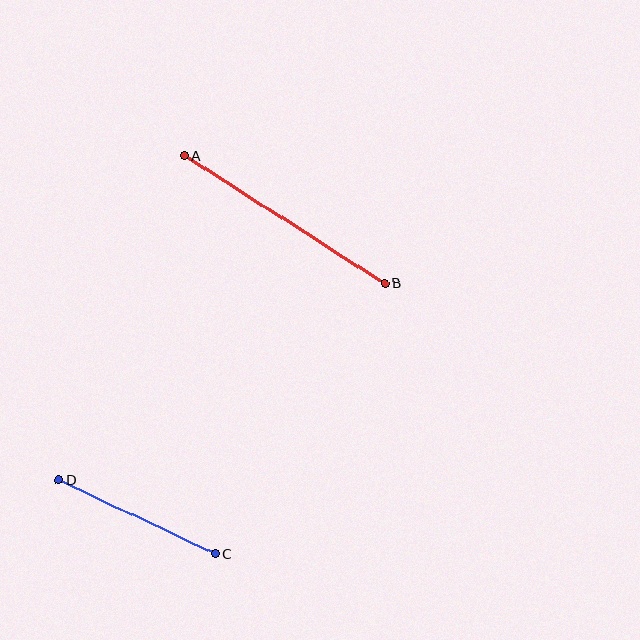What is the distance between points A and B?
The distance is approximately 238 pixels.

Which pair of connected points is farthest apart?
Points A and B are farthest apart.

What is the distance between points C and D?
The distance is approximately 173 pixels.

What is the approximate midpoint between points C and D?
The midpoint is at approximately (137, 517) pixels.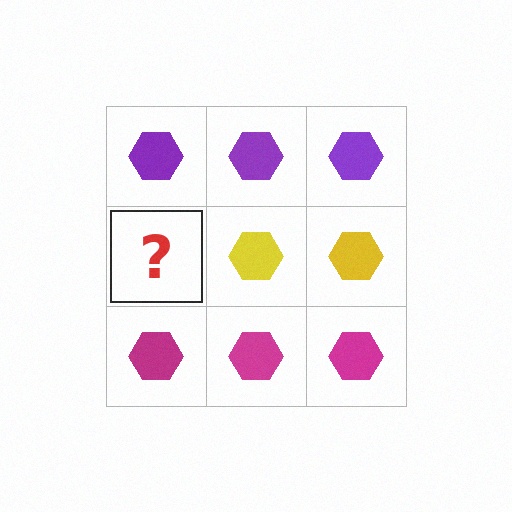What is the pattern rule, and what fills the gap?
The rule is that each row has a consistent color. The gap should be filled with a yellow hexagon.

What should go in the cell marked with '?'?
The missing cell should contain a yellow hexagon.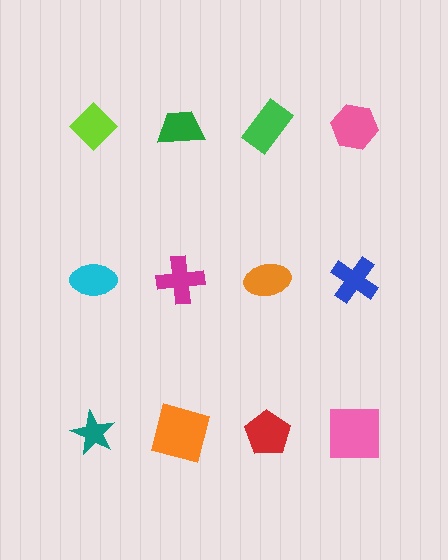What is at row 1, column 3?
A green rectangle.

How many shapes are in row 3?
4 shapes.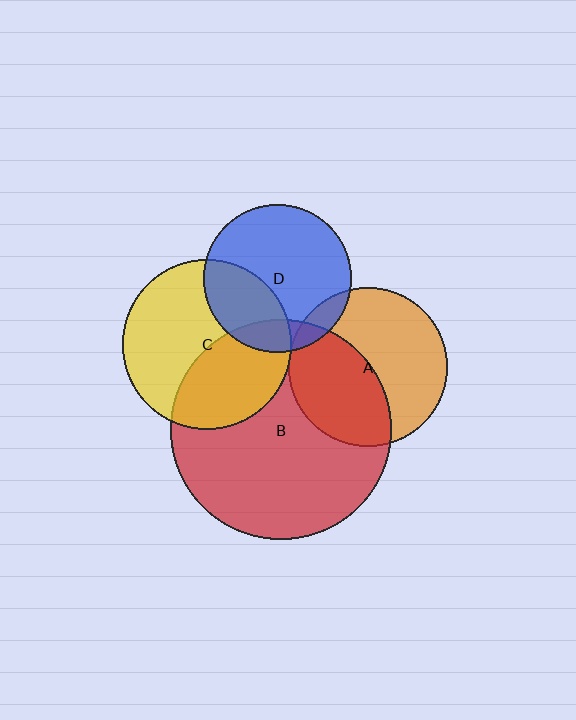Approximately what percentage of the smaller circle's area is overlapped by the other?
Approximately 45%.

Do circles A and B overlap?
Yes.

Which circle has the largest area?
Circle B (red).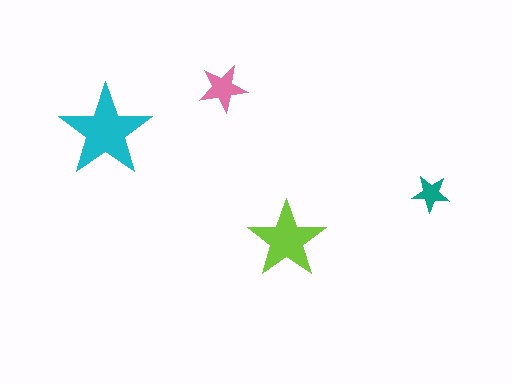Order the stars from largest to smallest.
the cyan one, the lime one, the pink one, the teal one.